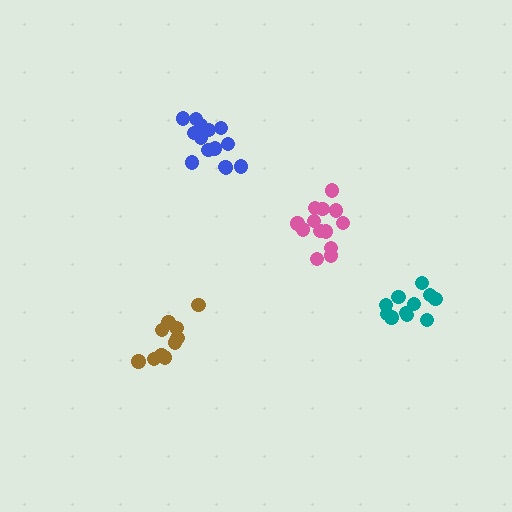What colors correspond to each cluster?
The clusters are colored: blue, brown, pink, teal.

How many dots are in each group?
Group 1: 14 dots, Group 2: 10 dots, Group 3: 13 dots, Group 4: 11 dots (48 total).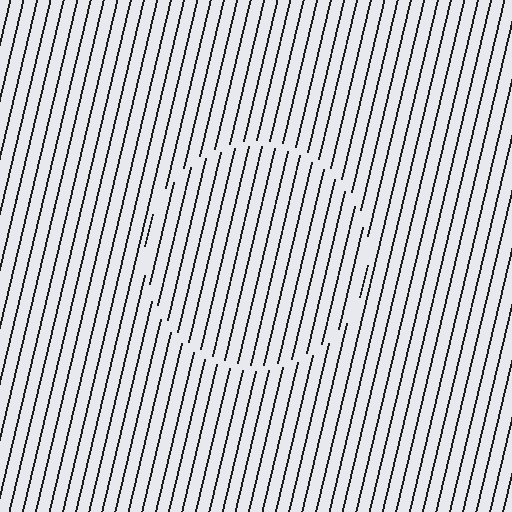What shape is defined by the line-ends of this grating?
An illusory circle. The interior of the shape contains the same grating, shifted by half a period — the contour is defined by the phase discontinuity where line-ends from the inner and outer gratings abut.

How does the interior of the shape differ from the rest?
The interior of the shape contains the same grating, shifted by half a period — the contour is defined by the phase discontinuity where line-ends from the inner and outer gratings abut.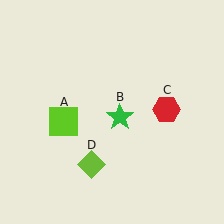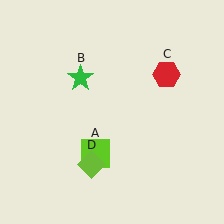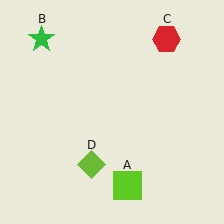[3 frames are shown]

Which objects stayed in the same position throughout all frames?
Lime diamond (object D) remained stationary.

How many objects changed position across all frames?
3 objects changed position: lime square (object A), green star (object B), red hexagon (object C).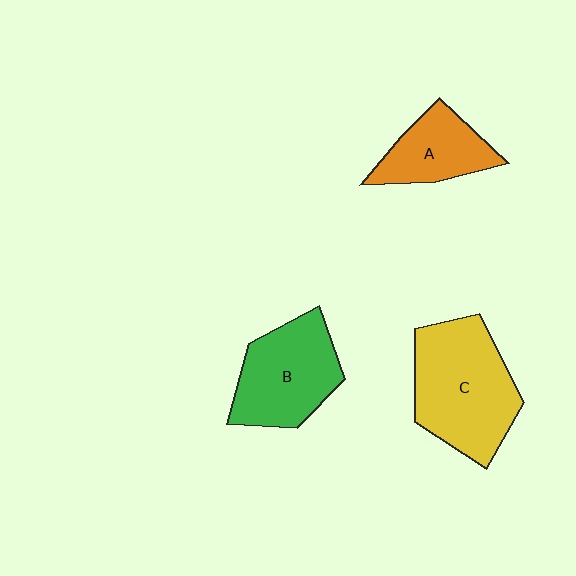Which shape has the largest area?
Shape C (yellow).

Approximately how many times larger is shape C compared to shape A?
Approximately 1.8 times.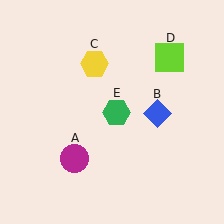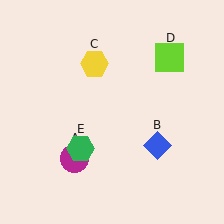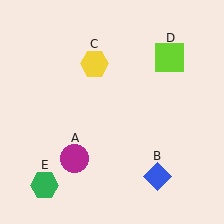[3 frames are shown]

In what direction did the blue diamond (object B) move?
The blue diamond (object B) moved down.